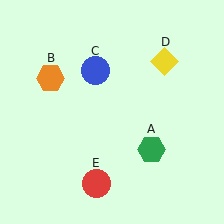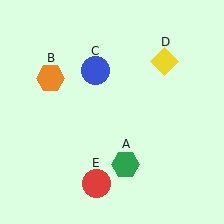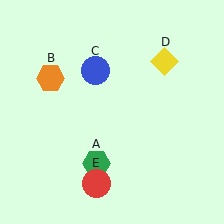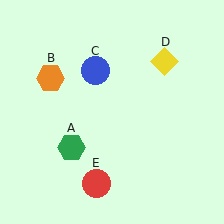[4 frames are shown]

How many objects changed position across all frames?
1 object changed position: green hexagon (object A).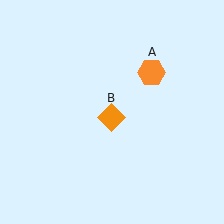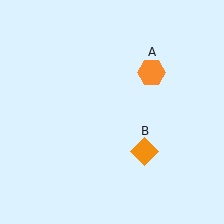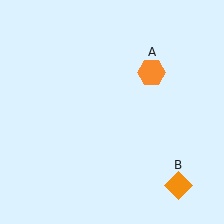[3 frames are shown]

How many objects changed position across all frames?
1 object changed position: orange diamond (object B).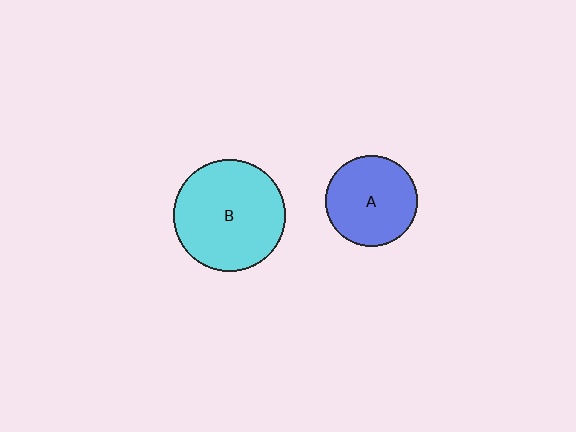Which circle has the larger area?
Circle B (cyan).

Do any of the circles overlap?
No, none of the circles overlap.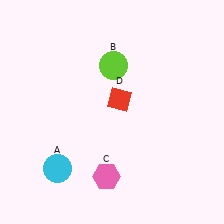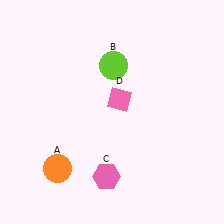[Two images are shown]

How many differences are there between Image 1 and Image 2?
There are 2 differences between the two images.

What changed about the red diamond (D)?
In Image 1, D is red. In Image 2, it changed to pink.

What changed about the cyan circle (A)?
In Image 1, A is cyan. In Image 2, it changed to orange.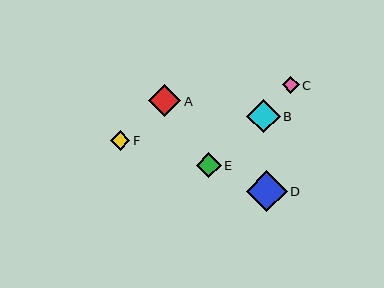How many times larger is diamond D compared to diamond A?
Diamond D is approximately 1.3 times the size of diamond A.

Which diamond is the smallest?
Diamond C is the smallest with a size of approximately 17 pixels.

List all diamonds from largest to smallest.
From largest to smallest: D, B, A, E, F, C.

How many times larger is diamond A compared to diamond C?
Diamond A is approximately 1.9 times the size of diamond C.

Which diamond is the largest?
Diamond D is the largest with a size of approximately 41 pixels.